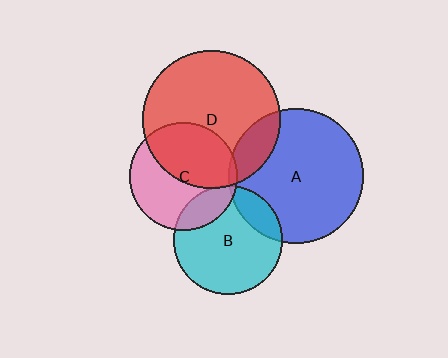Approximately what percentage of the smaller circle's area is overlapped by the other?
Approximately 45%.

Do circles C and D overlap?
Yes.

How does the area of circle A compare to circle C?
Approximately 1.5 times.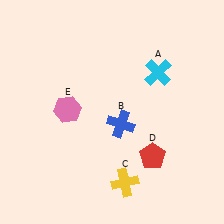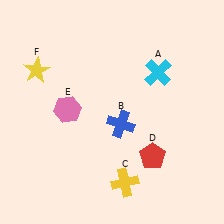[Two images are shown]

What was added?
A yellow star (F) was added in Image 2.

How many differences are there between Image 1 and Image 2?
There is 1 difference between the two images.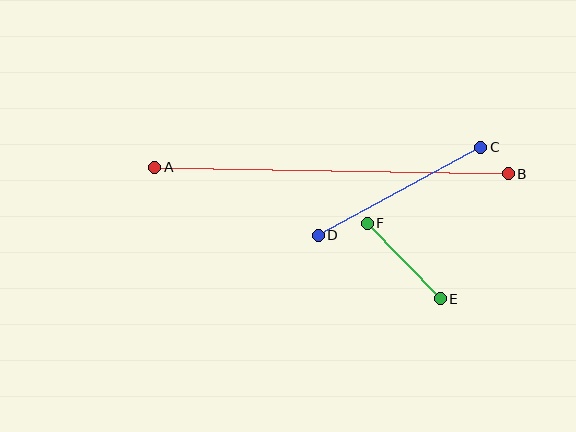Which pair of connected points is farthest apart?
Points A and B are farthest apart.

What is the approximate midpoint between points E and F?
The midpoint is at approximately (404, 261) pixels.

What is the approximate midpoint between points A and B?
The midpoint is at approximately (331, 170) pixels.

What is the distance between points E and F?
The distance is approximately 105 pixels.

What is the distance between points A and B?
The distance is approximately 353 pixels.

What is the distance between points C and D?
The distance is approximately 185 pixels.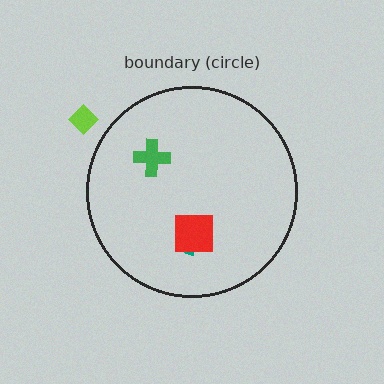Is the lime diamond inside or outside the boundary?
Outside.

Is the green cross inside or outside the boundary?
Inside.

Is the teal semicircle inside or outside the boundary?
Inside.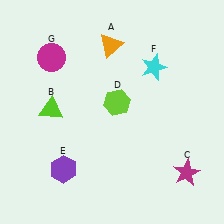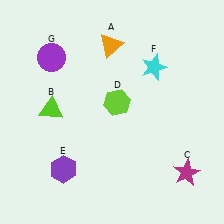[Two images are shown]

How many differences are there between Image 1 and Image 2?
There is 1 difference between the two images.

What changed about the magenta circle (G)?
In Image 1, G is magenta. In Image 2, it changed to purple.